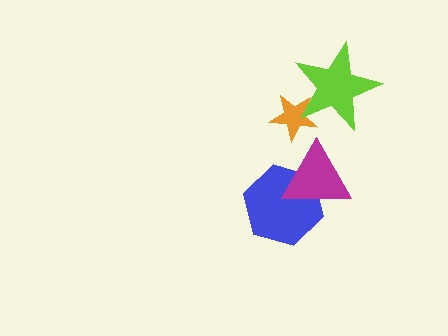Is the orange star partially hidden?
Yes, it is partially covered by another shape.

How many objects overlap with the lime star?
1 object overlaps with the lime star.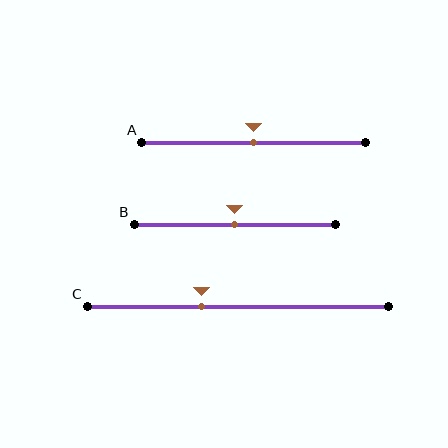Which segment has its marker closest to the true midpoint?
Segment A has its marker closest to the true midpoint.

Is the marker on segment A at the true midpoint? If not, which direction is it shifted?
Yes, the marker on segment A is at the true midpoint.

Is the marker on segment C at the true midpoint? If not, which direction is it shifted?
No, the marker on segment C is shifted to the left by about 12% of the segment length.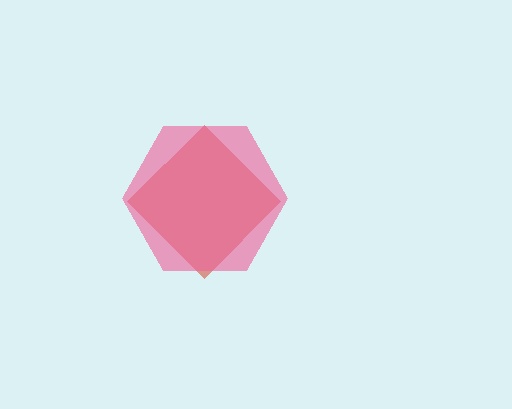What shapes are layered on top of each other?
The layered shapes are: a red diamond, a pink hexagon.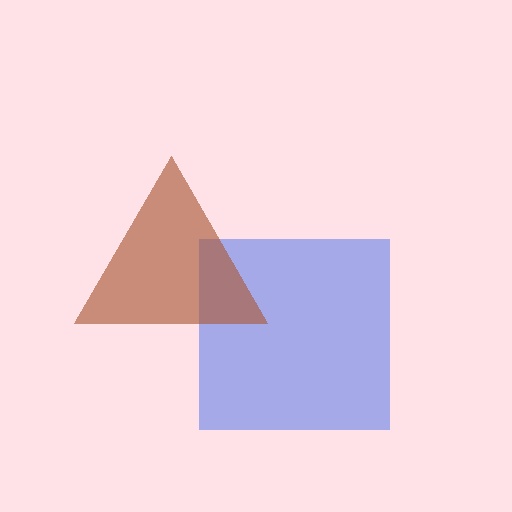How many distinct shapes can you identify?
There are 2 distinct shapes: a blue square, a brown triangle.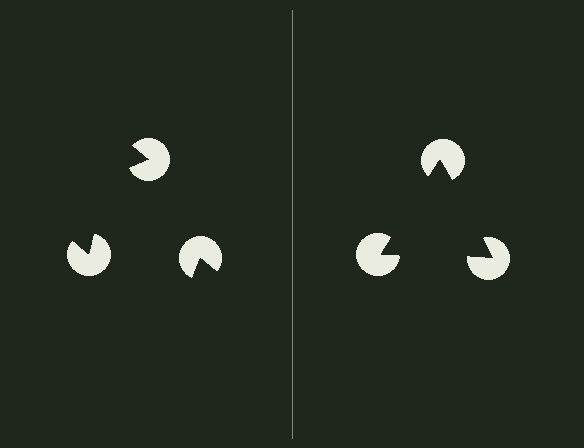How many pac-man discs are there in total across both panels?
6 — 3 on each side.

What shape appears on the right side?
An illusory triangle.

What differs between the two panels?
The pac-man discs are positioned identically on both sides; only the wedge orientations differ. On the right they align to a triangle; on the left they are misaligned.